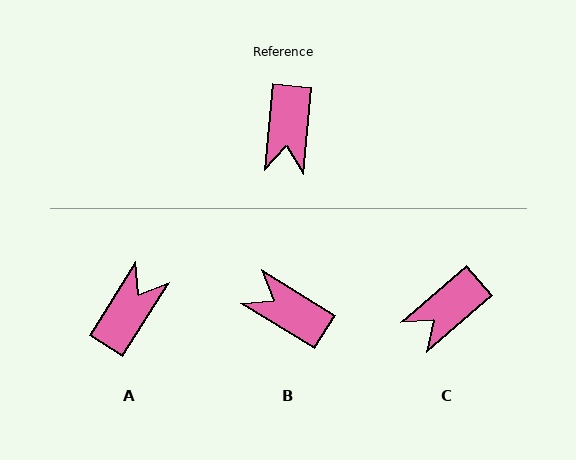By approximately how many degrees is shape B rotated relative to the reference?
Approximately 116 degrees clockwise.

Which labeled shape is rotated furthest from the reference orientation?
A, about 153 degrees away.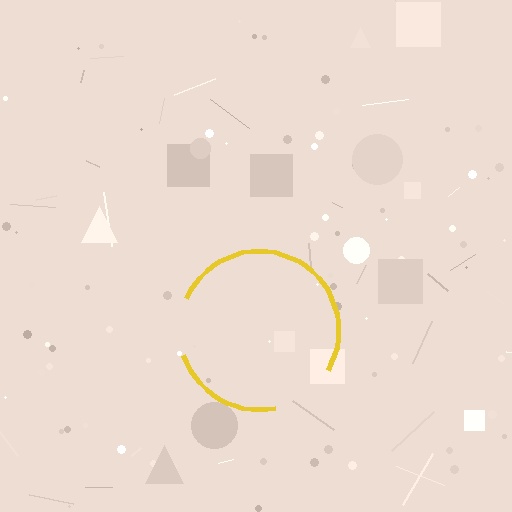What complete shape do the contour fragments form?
The contour fragments form a circle.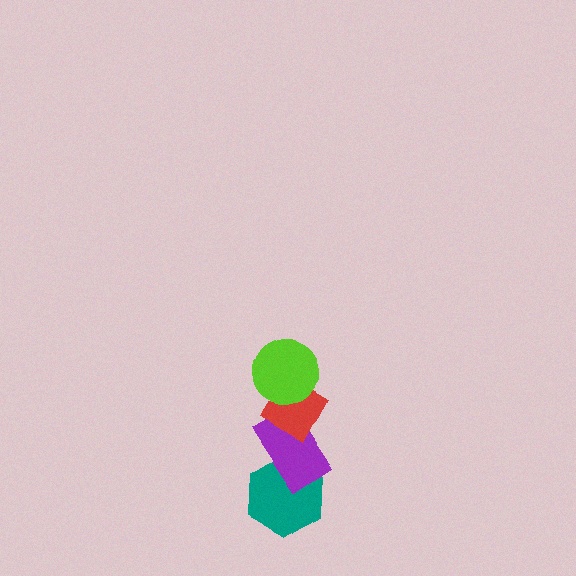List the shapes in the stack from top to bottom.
From top to bottom: the lime circle, the red diamond, the purple rectangle, the teal hexagon.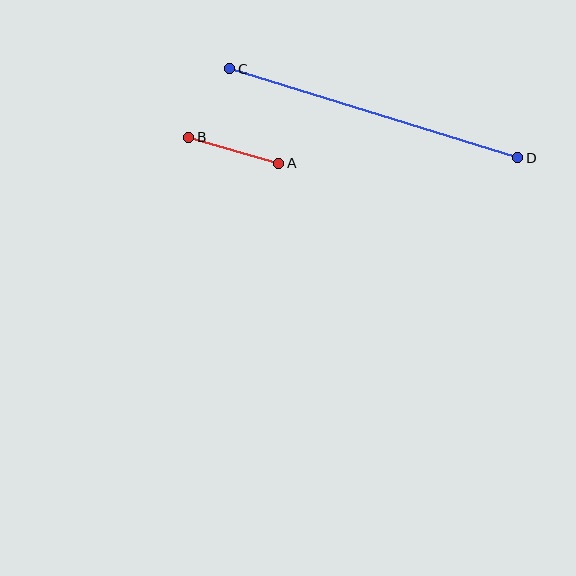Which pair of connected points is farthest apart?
Points C and D are farthest apart.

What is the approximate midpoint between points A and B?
The midpoint is at approximately (234, 150) pixels.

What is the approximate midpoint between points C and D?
The midpoint is at approximately (374, 113) pixels.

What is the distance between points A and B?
The distance is approximately 94 pixels.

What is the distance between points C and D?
The distance is approximately 301 pixels.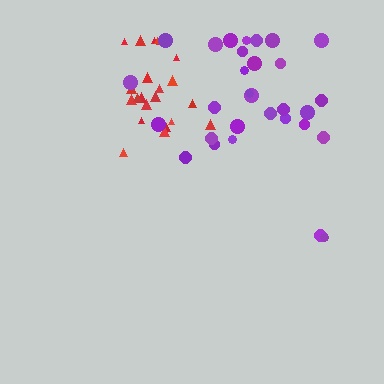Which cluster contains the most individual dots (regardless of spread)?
Purple (30).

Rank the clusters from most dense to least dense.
red, purple.